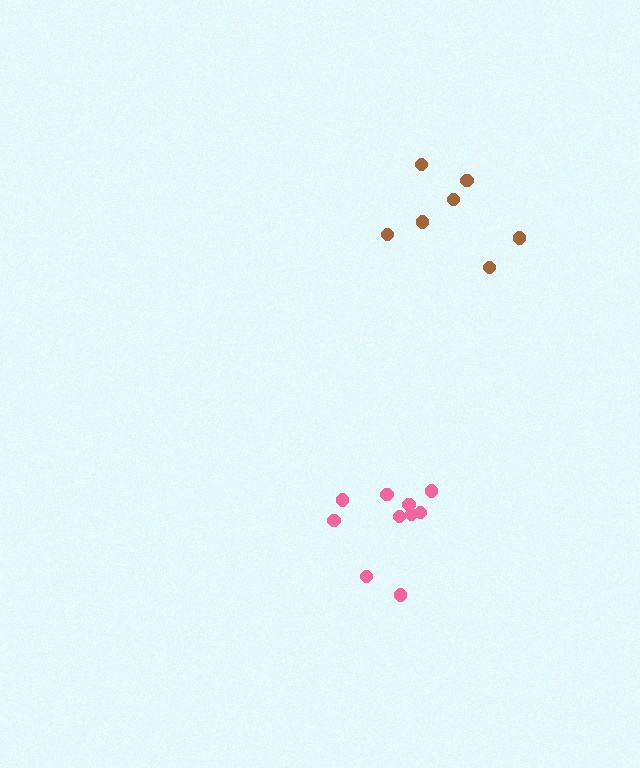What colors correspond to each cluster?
The clusters are colored: brown, pink.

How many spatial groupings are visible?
There are 2 spatial groupings.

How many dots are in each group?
Group 1: 7 dots, Group 2: 10 dots (17 total).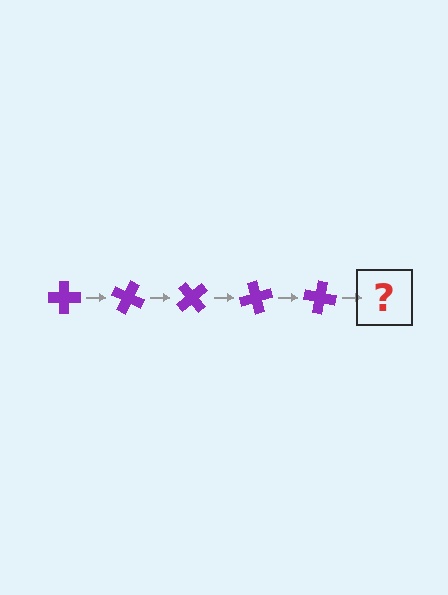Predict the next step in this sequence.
The next step is a purple cross rotated 125 degrees.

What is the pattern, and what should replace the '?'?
The pattern is that the cross rotates 25 degrees each step. The '?' should be a purple cross rotated 125 degrees.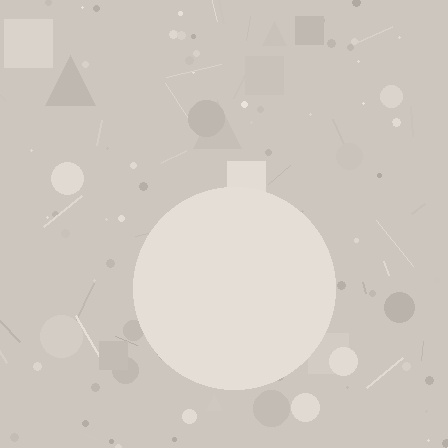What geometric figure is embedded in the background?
A circle is embedded in the background.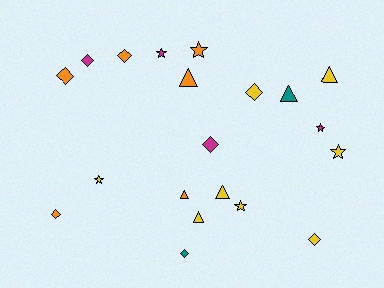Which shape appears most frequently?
Diamond, with 8 objects.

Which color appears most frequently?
Yellow, with 8 objects.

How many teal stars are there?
There are no teal stars.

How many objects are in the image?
There are 20 objects.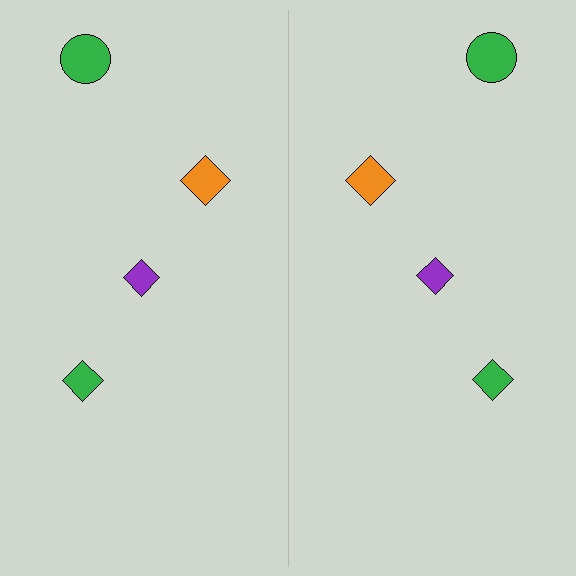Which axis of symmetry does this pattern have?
The pattern has a vertical axis of symmetry running through the center of the image.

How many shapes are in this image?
There are 8 shapes in this image.